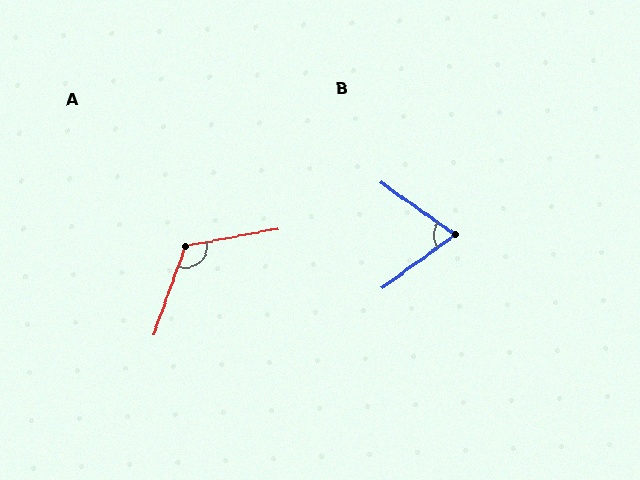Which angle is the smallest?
B, at approximately 71 degrees.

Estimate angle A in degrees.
Approximately 120 degrees.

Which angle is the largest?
A, at approximately 120 degrees.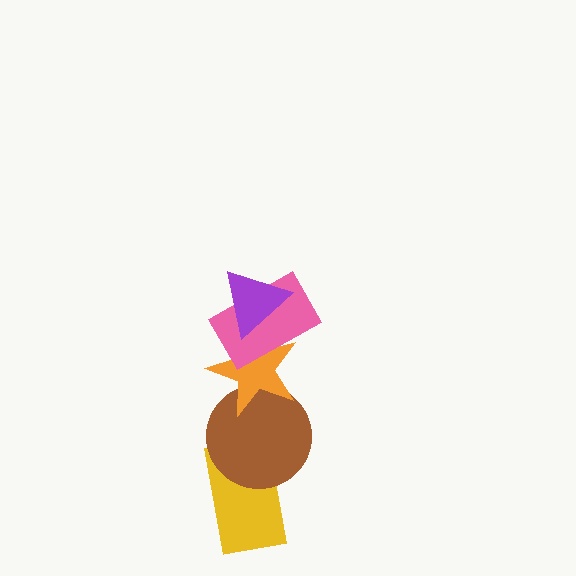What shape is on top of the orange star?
The pink rectangle is on top of the orange star.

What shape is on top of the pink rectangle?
The purple triangle is on top of the pink rectangle.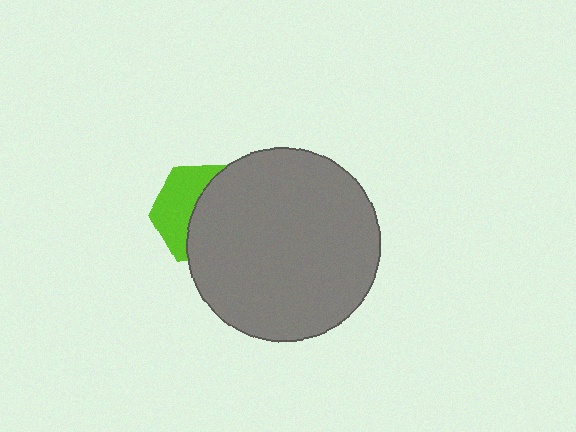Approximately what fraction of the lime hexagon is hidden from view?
Roughly 56% of the lime hexagon is hidden behind the gray circle.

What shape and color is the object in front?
The object in front is a gray circle.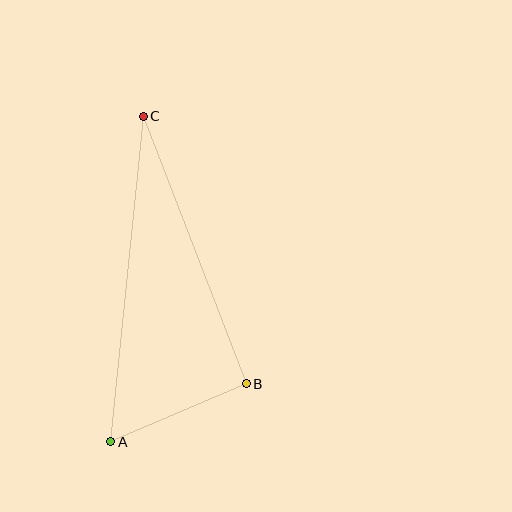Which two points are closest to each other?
Points A and B are closest to each other.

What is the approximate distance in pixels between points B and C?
The distance between B and C is approximately 287 pixels.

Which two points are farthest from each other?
Points A and C are farthest from each other.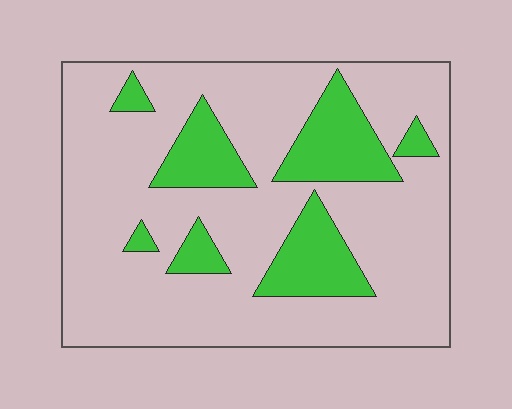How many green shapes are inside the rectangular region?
7.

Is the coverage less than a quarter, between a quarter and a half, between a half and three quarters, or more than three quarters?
Less than a quarter.